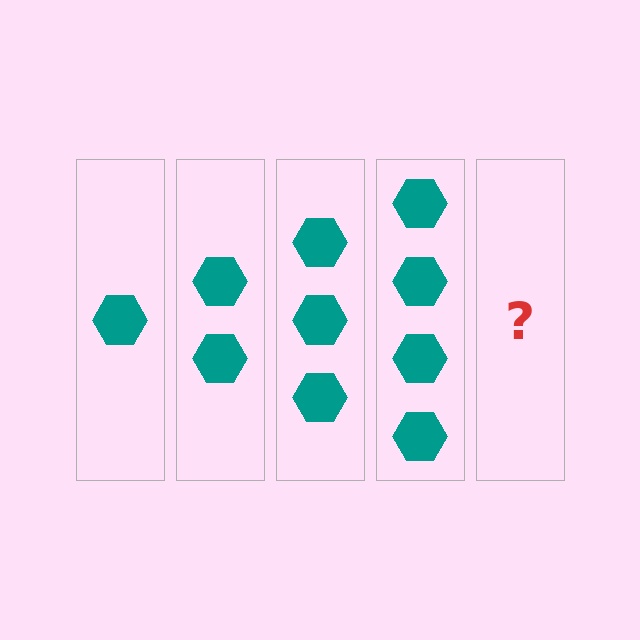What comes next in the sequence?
The next element should be 5 hexagons.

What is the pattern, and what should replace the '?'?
The pattern is that each step adds one more hexagon. The '?' should be 5 hexagons.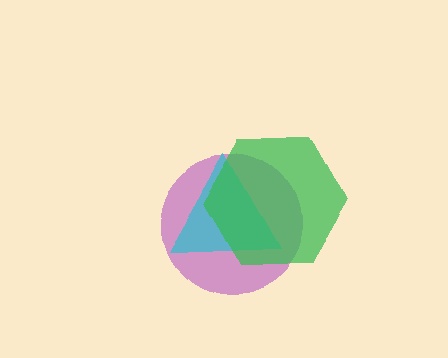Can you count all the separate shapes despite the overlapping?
Yes, there are 3 separate shapes.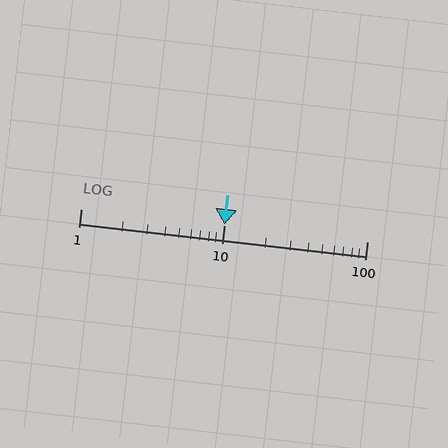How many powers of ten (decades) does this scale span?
The scale spans 2 decades, from 1 to 100.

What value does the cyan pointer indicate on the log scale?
The pointer indicates approximately 10.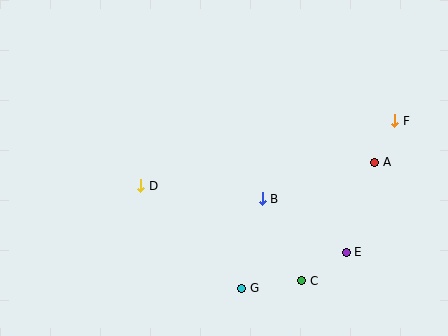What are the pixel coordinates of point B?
Point B is at (262, 199).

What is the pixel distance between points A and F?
The distance between A and F is 46 pixels.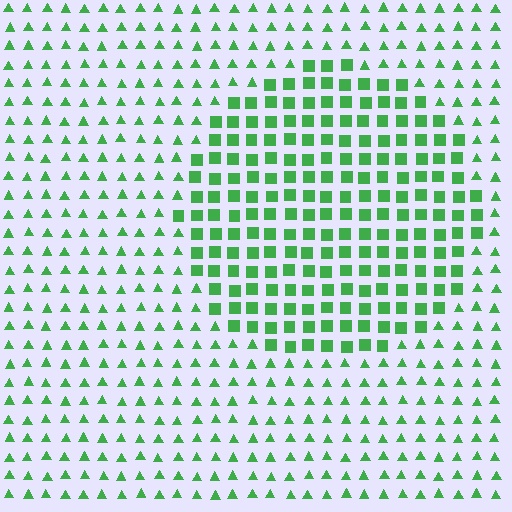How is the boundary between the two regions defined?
The boundary is defined by a change in element shape: squares inside vs. triangles outside. All elements share the same color and spacing.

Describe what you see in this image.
The image is filled with small green elements arranged in a uniform grid. A circle-shaped region contains squares, while the surrounding area contains triangles. The boundary is defined purely by the change in element shape.